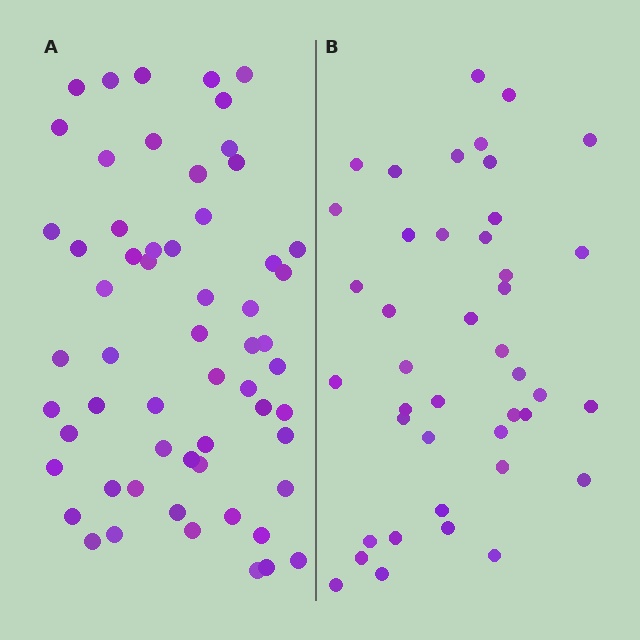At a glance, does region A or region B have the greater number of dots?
Region A (the left region) has more dots.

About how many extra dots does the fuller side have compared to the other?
Region A has approximately 15 more dots than region B.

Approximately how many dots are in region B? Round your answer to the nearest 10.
About 40 dots. (The exact count is 42, which rounds to 40.)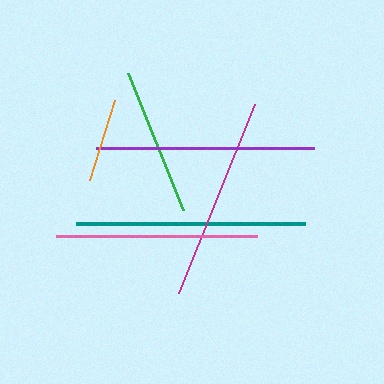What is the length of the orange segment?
The orange segment is approximately 84 pixels long.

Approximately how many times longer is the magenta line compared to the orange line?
The magenta line is approximately 2.4 times the length of the orange line.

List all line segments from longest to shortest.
From longest to shortest: teal, purple, magenta, pink, green, orange.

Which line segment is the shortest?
The orange line is the shortest at approximately 84 pixels.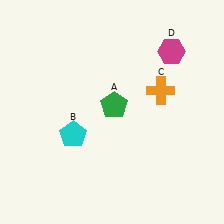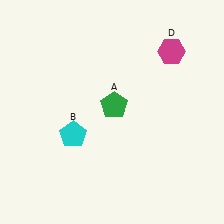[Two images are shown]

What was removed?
The orange cross (C) was removed in Image 2.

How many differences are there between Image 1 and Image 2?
There is 1 difference between the two images.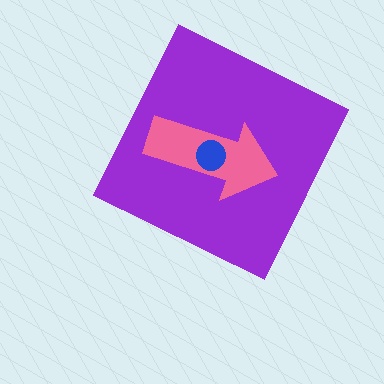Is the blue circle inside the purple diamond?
Yes.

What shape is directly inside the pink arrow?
The blue circle.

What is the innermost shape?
The blue circle.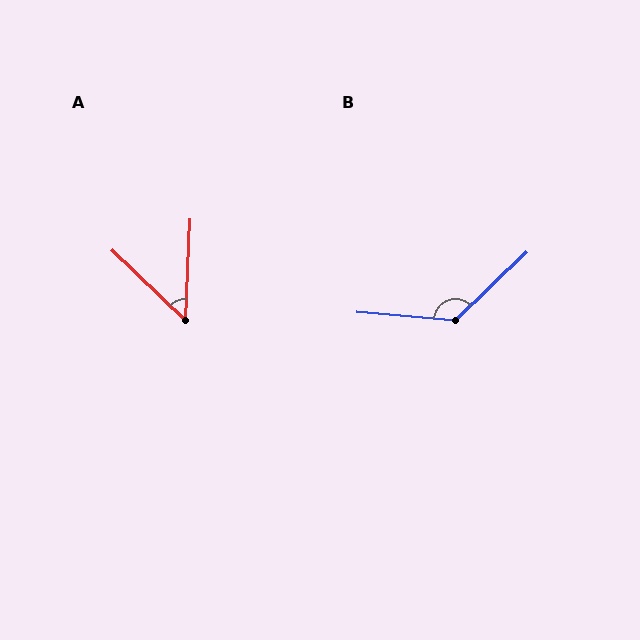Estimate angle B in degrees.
Approximately 131 degrees.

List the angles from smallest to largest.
A (49°), B (131°).